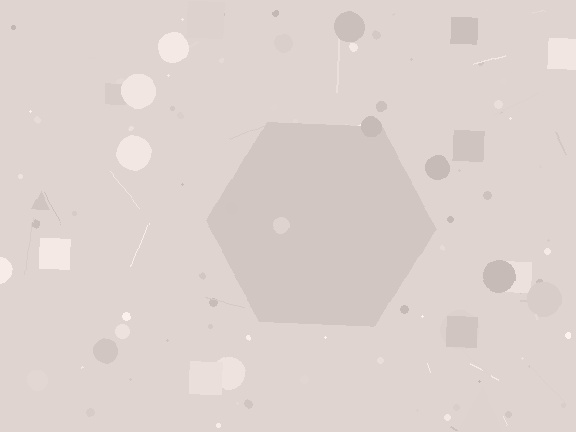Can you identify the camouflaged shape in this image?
The camouflaged shape is a hexagon.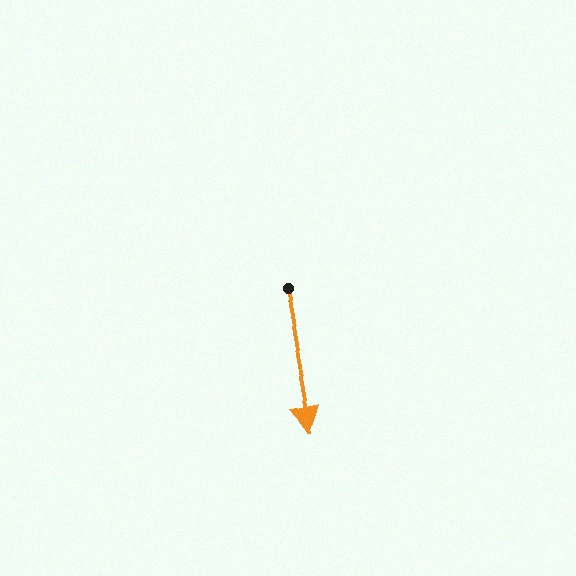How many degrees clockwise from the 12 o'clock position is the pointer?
Approximately 170 degrees.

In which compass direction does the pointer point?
South.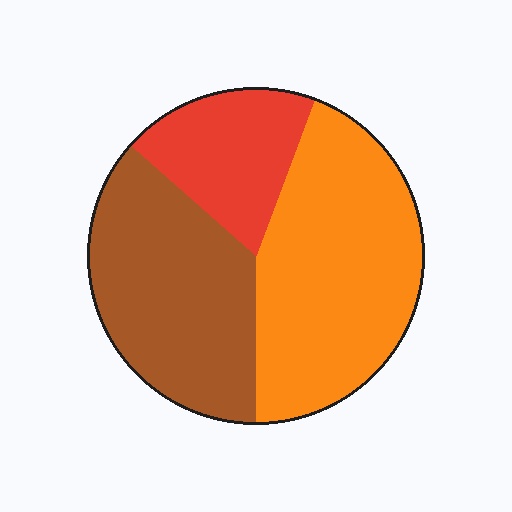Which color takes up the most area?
Orange, at roughly 45%.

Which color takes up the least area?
Red, at roughly 20%.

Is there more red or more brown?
Brown.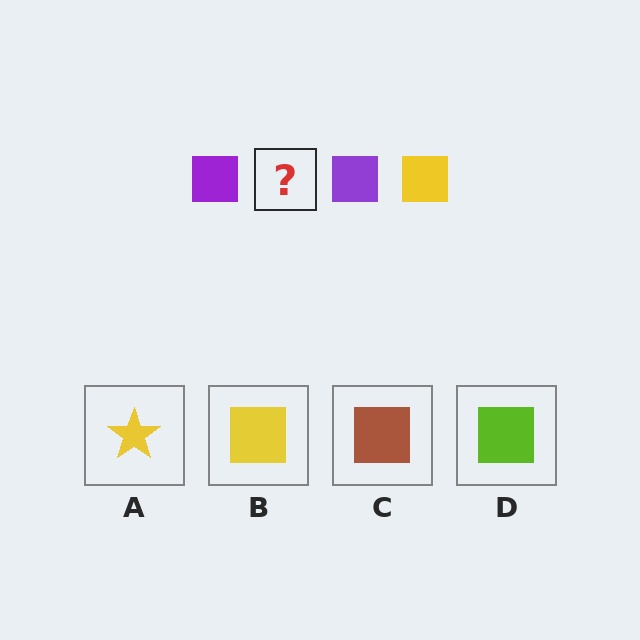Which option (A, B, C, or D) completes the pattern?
B.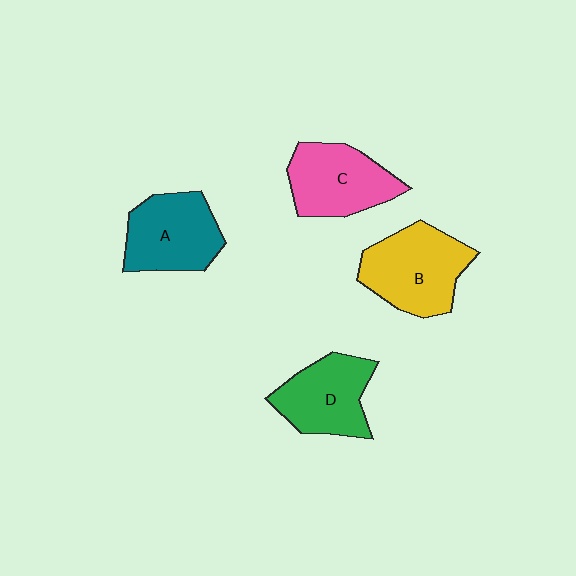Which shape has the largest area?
Shape B (yellow).